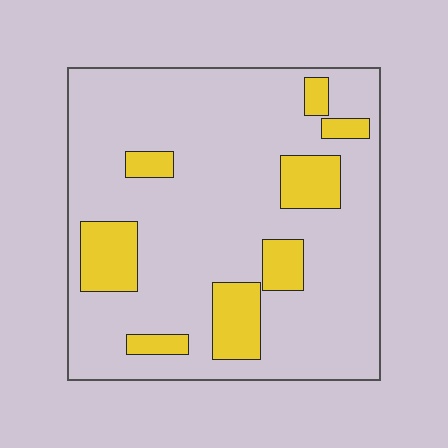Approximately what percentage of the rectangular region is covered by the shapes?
Approximately 20%.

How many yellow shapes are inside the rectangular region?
8.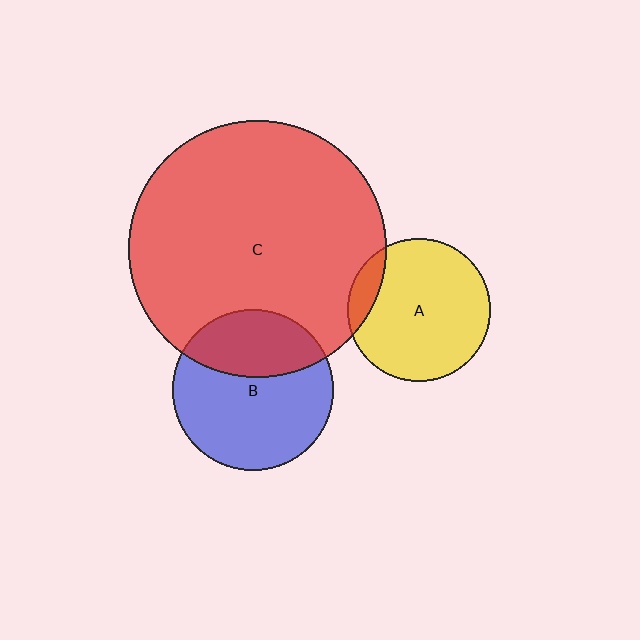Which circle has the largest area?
Circle C (red).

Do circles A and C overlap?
Yes.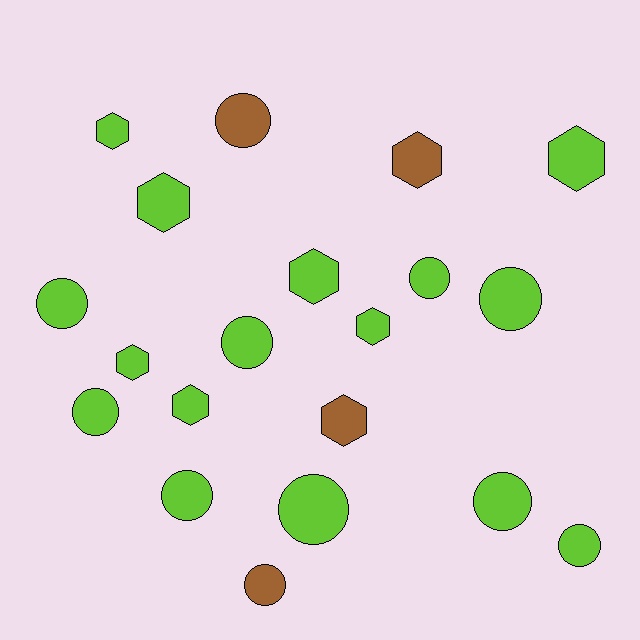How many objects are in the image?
There are 20 objects.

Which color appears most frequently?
Lime, with 16 objects.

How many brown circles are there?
There are 2 brown circles.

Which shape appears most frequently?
Circle, with 11 objects.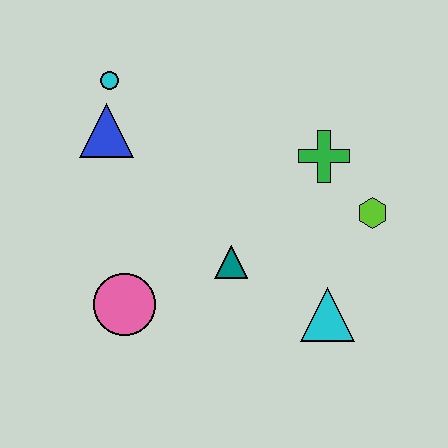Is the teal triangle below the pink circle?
No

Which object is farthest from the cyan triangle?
The cyan circle is farthest from the cyan triangle.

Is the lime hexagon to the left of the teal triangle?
No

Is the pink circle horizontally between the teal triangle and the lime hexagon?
No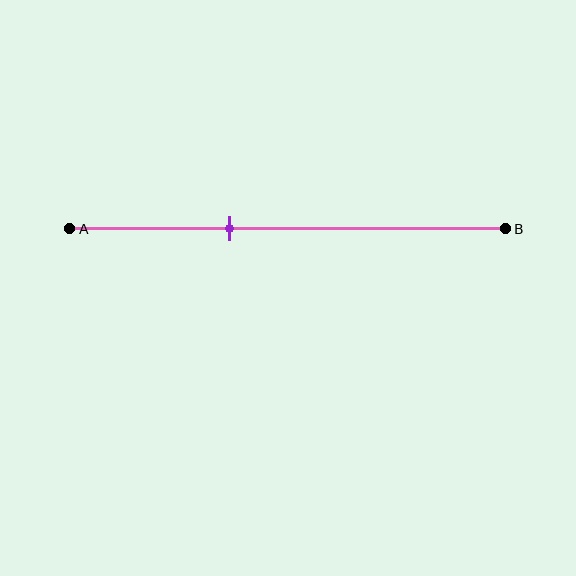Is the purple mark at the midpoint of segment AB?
No, the mark is at about 35% from A, not at the 50% midpoint.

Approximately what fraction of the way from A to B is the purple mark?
The purple mark is approximately 35% of the way from A to B.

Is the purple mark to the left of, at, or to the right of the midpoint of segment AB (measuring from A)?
The purple mark is to the left of the midpoint of segment AB.